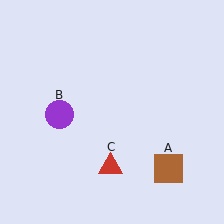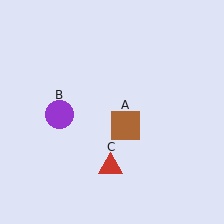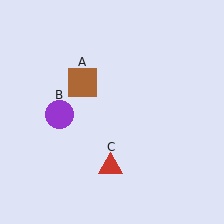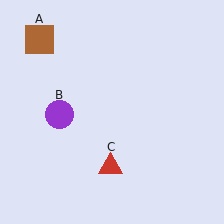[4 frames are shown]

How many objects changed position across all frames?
1 object changed position: brown square (object A).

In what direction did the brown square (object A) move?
The brown square (object A) moved up and to the left.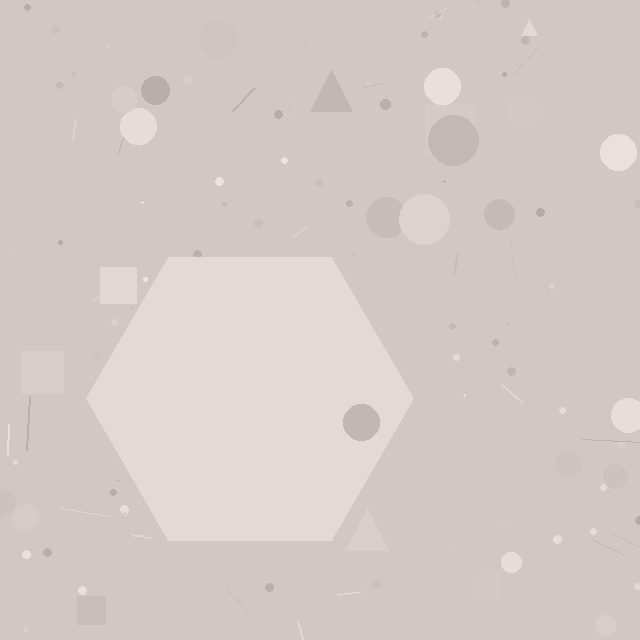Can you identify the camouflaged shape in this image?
The camouflaged shape is a hexagon.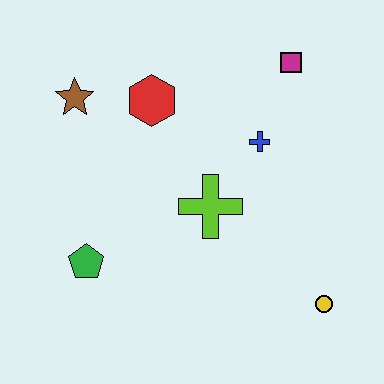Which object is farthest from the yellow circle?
The brown star is farthest from the yellow circle.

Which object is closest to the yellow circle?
The lime cross is closest to the yellow circle.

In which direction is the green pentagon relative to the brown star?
The green pentagon is below the brown star.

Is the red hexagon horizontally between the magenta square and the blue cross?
No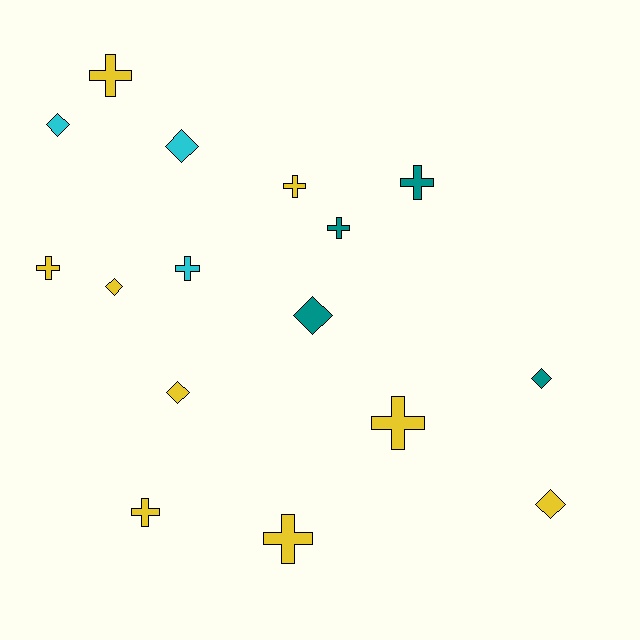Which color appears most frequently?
Yellow, with 9 objects.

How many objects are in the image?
There are 16 objects.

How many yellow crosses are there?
There are 6 yellow crosses.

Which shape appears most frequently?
Cross, with 9 objects.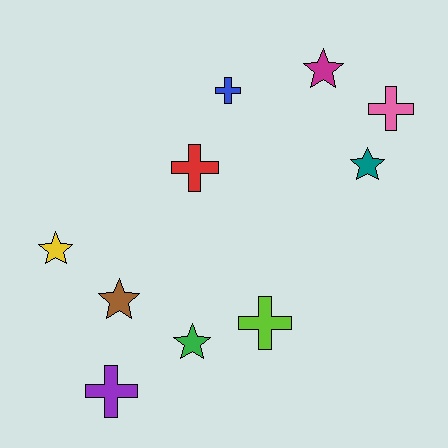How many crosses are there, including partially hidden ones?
There are 5 crosses.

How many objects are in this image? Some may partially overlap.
There are 10 objects.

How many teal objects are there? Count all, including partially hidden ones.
There is 1 teal object.